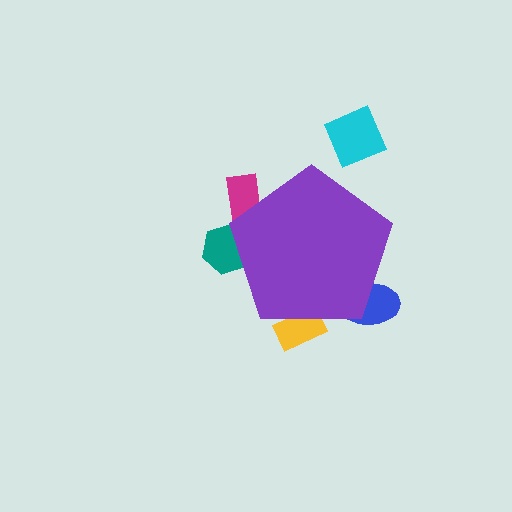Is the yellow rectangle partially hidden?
Yes, the yellow rectangle is partially hidden behind the purple pentagon.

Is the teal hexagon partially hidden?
Yes, the teal hexagon is partially hidden behind the purple pentagon.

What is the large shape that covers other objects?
A purple pentagon.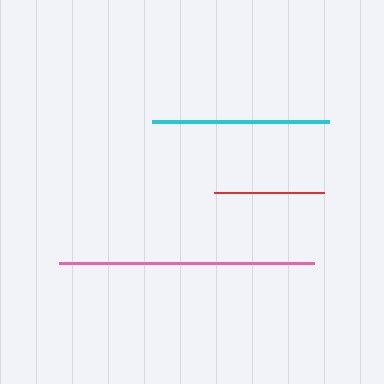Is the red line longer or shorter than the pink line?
The pink line is longer than the red line.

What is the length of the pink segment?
The pink segment is approximately 254 pixels long.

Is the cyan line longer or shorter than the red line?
The cyan line is longer than the red line.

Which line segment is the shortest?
The red line is the shortest at approximately 110 pixels.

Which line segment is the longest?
The pink line is the longest at approximately 254 pixels.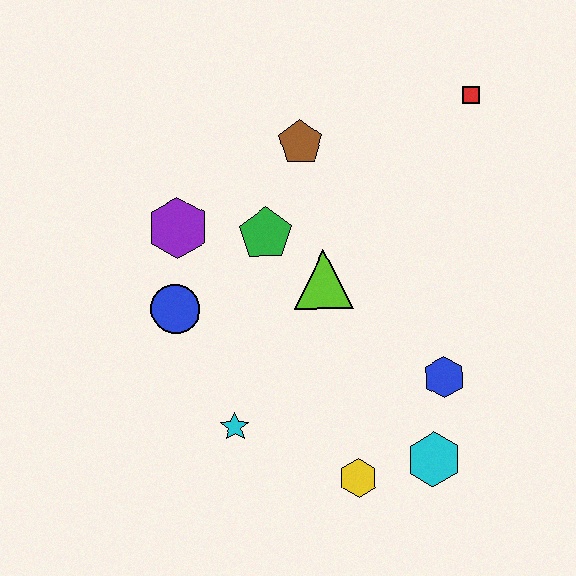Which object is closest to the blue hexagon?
The cyan hexagon is closest to the blue hexagon.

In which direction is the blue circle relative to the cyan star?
The blue circle is above the cyan star.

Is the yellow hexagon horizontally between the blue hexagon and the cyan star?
Yes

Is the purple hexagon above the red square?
No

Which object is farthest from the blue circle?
The red square is farthest from the blue circle.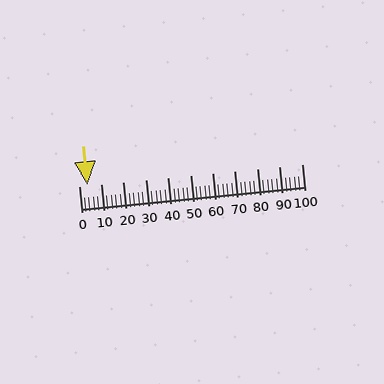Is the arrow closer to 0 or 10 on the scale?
The arrow is closer to 0.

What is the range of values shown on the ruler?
The ruler shows values from 0 to 100.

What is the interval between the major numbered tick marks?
The major tick marks are spaced 10 units apart.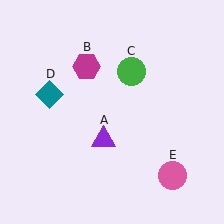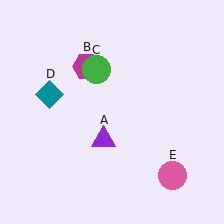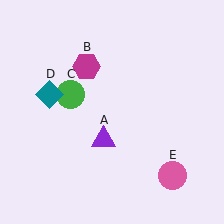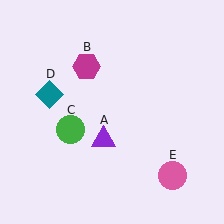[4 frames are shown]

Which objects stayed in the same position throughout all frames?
Purple triangle (object A) and magenta hexagon (object B) and teal diamond (object D) and pink circle (object E) remained stationary.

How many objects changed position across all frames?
1 object changed position: green circle (object C).